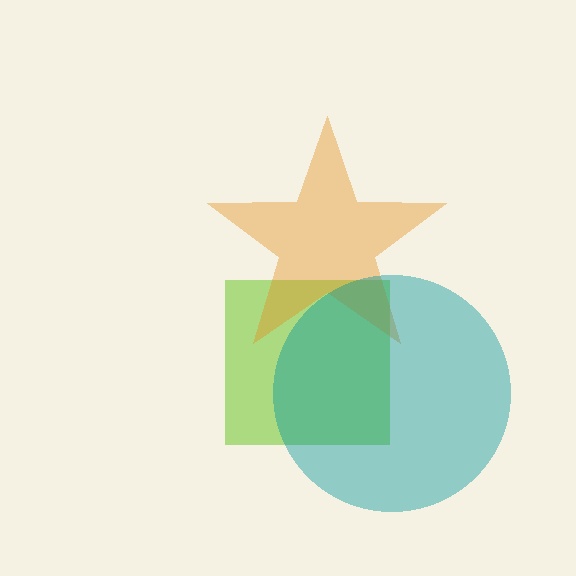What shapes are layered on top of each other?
The layered shapes are: a lime square, an orange star, a teal circle.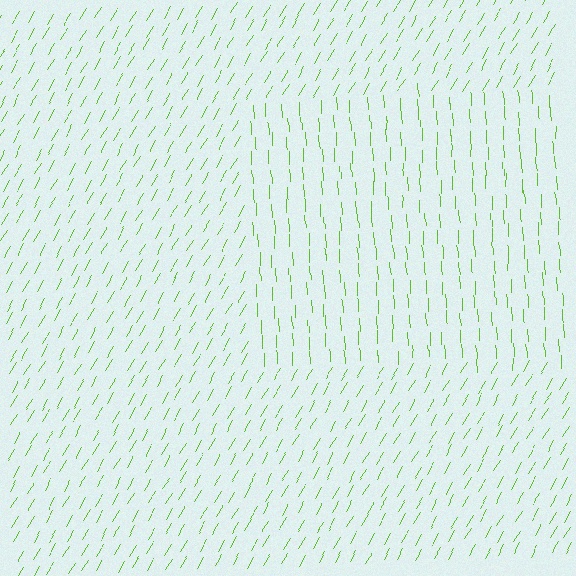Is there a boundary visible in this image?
Yes, there is a texture boundary formed by a change in line orientation.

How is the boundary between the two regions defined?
The boundary is defined purely by a change in line orientation (approximately 33 degrees difference). All lines are the same color and thickness.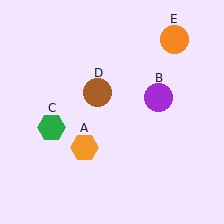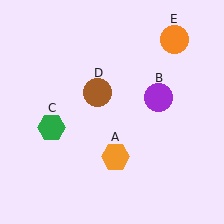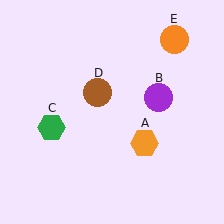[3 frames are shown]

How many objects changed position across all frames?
1 object changed position: orange hexagon (object A).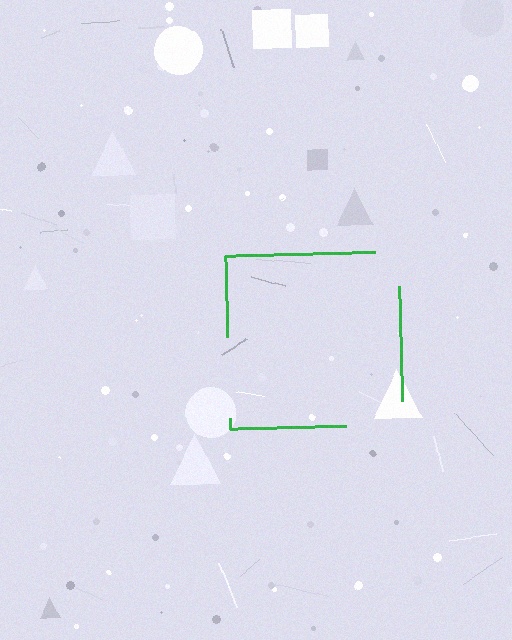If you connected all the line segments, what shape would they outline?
They would outline a square.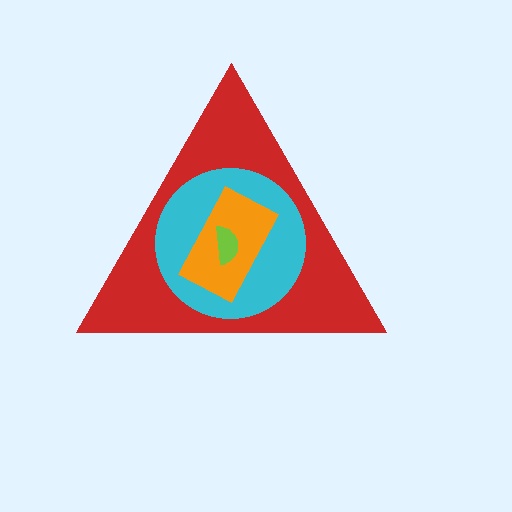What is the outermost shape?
The red triangle.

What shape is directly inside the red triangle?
The cyan circle.